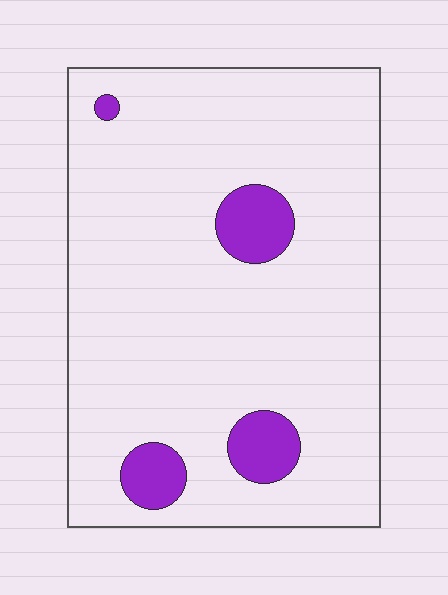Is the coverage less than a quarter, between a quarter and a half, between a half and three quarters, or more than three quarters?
Less than a quarter.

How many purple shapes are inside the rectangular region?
4.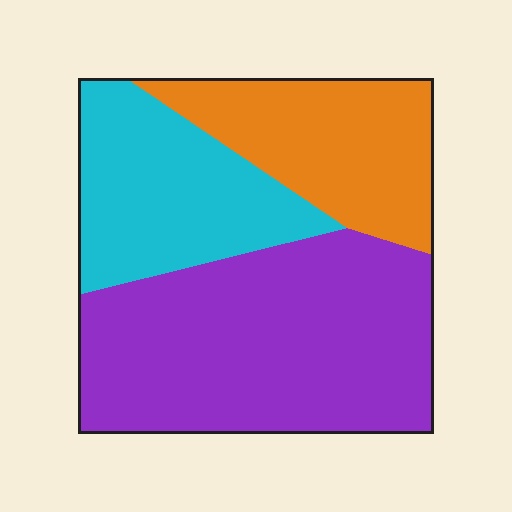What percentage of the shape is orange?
Orange covers 24% of the shape.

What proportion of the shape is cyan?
Cyan takes up about one quarter (1/4) of the shape.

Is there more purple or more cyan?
Purple.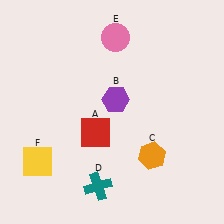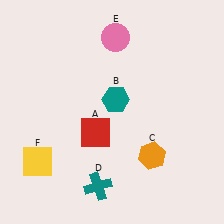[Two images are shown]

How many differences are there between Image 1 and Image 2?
There is 1 difference between the two images.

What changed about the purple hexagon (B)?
In Image 1, B is purple. In Image 2, it changed to teal.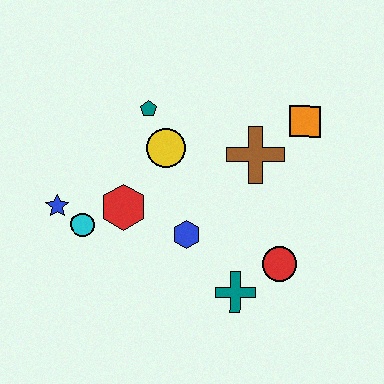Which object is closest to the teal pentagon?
The yellow circle is closest to the teal pentagon.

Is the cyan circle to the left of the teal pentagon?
Yes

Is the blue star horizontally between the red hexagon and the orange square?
No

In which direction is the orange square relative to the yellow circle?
The orange square is to the right of the yellow circle.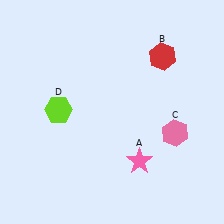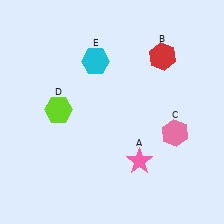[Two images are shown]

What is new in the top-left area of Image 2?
A cyan hexagon (E) was added in the top-left area of Image 2.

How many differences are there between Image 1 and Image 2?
There is 1 difference between the two images.